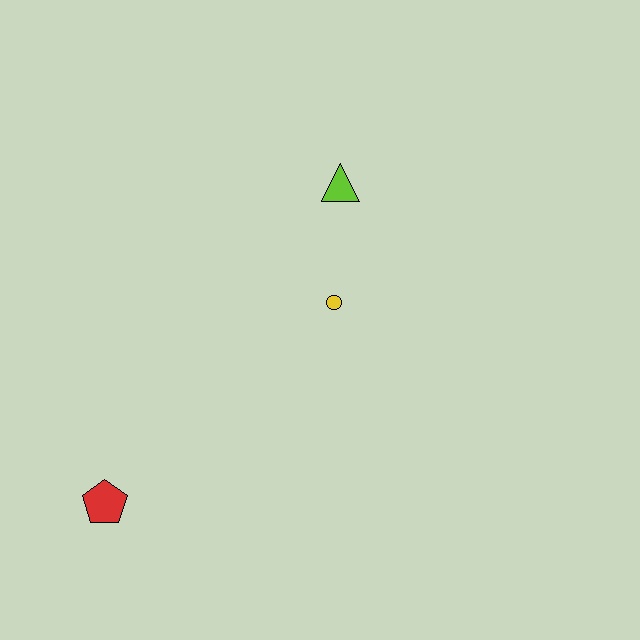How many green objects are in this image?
There are no green objects.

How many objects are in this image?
There are 3 objects.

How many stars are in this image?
There are no stars.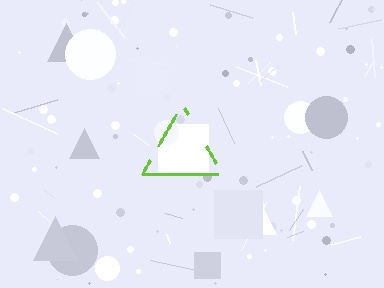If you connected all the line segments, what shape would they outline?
They would outline a triangle.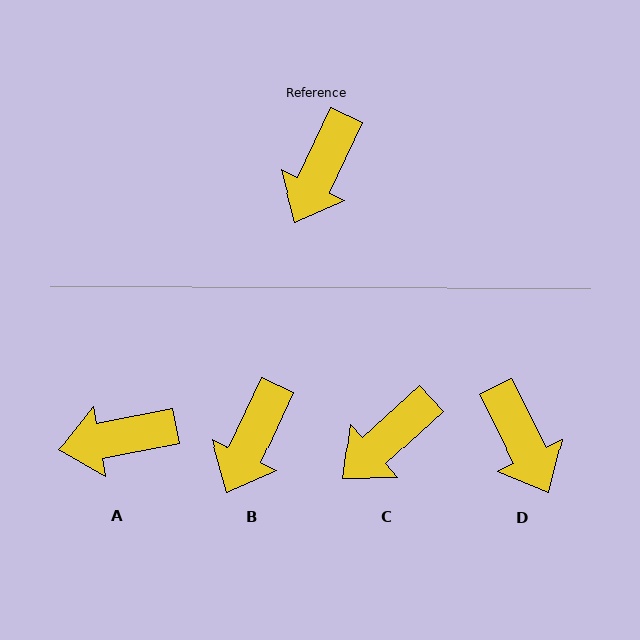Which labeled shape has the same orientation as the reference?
B.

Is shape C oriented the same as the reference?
No, it is off by about 23 degrees.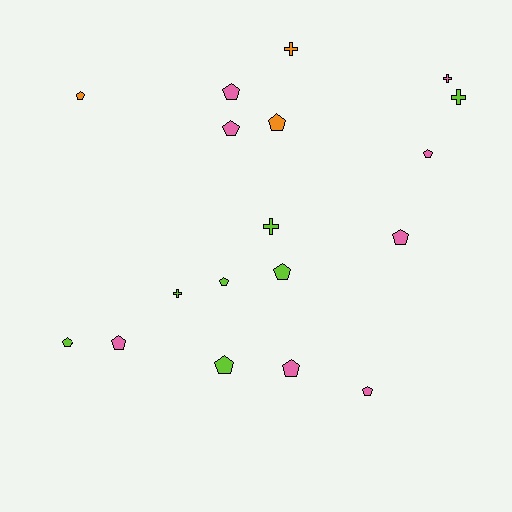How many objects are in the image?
There are 18 objects.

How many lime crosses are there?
There are 3 lime crosses.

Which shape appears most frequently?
Pentagon, with 13 objects.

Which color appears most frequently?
Pink, with 8 objects.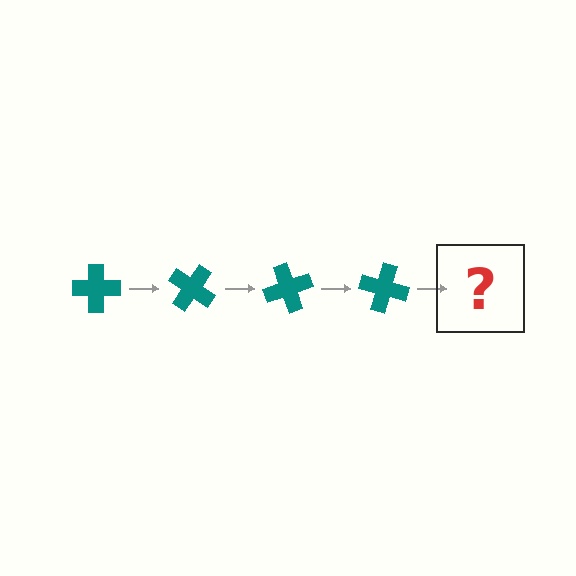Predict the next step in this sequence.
The next step is a teal cross rotated 140 degrees.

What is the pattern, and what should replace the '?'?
The pattern is that the cross rotates 35 degrees each step. The '?' should be a teal cross rotated 140 degrees.